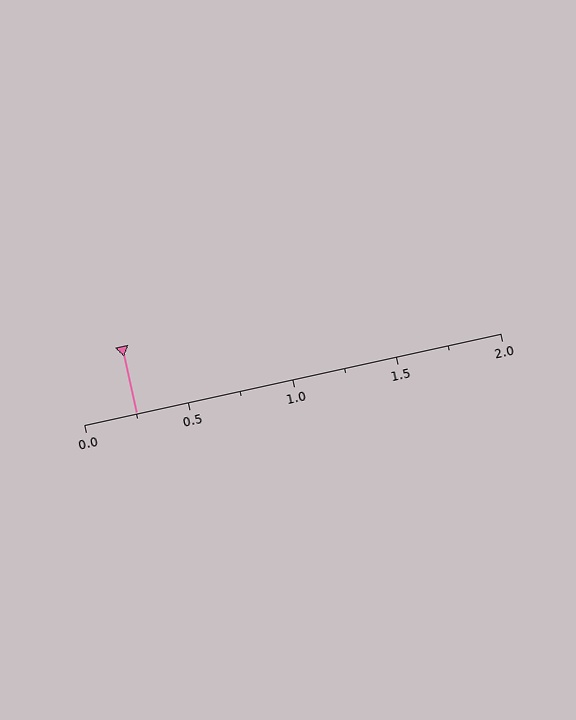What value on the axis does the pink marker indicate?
The marker indicates approximately 0.25.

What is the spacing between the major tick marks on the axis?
The major ticks are spaced 0.5 apart.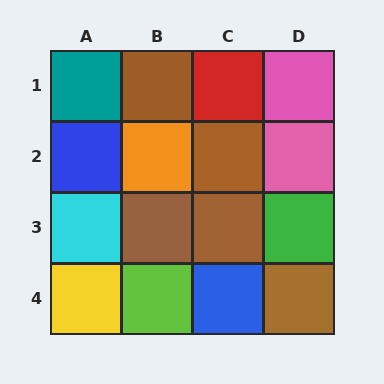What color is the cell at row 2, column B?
Orange.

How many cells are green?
1 cell is green.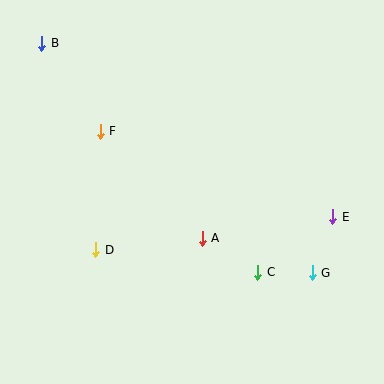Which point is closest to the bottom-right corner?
Point G is closest to the bottom-right corner.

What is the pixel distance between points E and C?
The distance between E and C is 94 pixels.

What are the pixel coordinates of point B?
Point B is at (42, 43).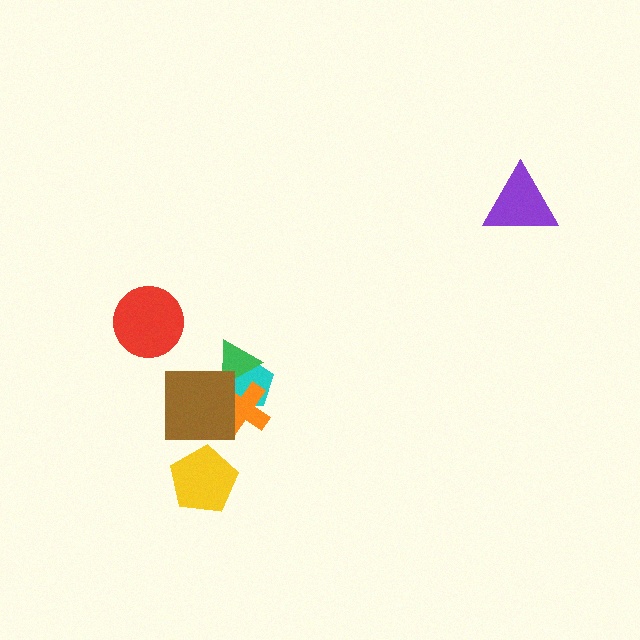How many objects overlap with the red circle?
0 objects overlap with the red circle.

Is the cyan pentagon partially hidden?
Yes, it is partially covered by another shape.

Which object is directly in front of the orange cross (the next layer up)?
The green triangle is directly in front of the orange cross.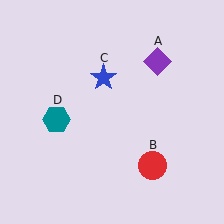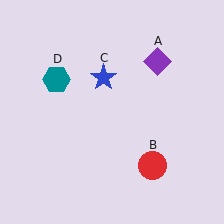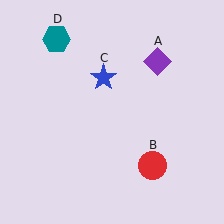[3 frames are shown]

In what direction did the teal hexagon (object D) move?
The teal hexagon (object D) moved up.